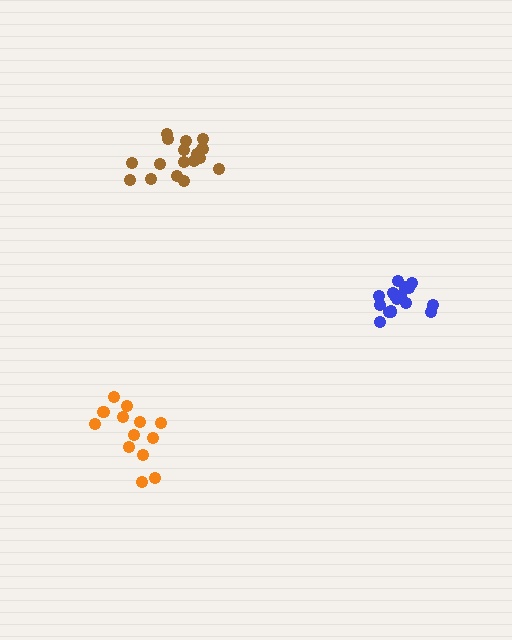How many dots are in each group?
Group 1: 17 dots, Group 2: 13 dots, Group 3: 16 dots (46 total).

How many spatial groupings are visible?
There are 3 spatial groupings.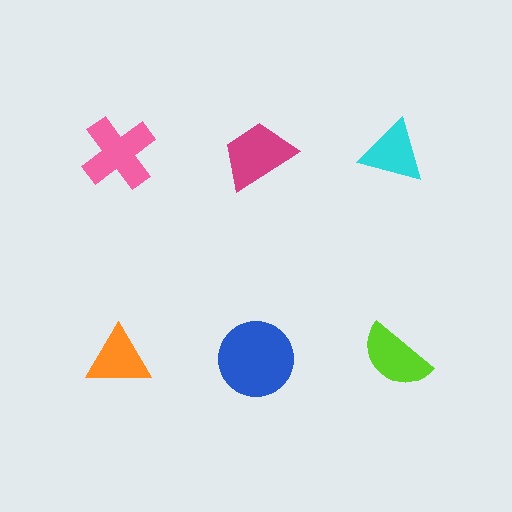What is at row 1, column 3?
A cyan triangle.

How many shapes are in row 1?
3 shapes.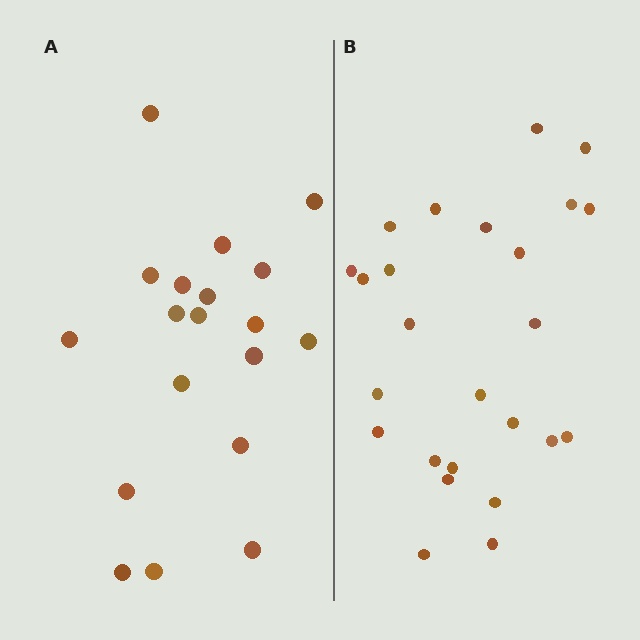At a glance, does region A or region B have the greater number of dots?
Region B (the right region) has more dots.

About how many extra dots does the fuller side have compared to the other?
Region B has about 6 more dots than region A.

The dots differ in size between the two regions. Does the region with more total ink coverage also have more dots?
No. Region A has more total ink coverage because its dots are larger, but region B actually contains more individual dots. Total area can be misleading — the number of items is what matters here.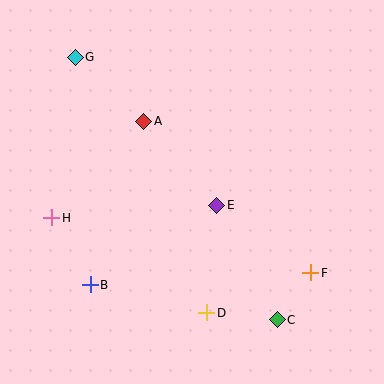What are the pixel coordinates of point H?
Point H is at (52, 218).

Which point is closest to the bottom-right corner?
Point C is closest to the bottom-right corner.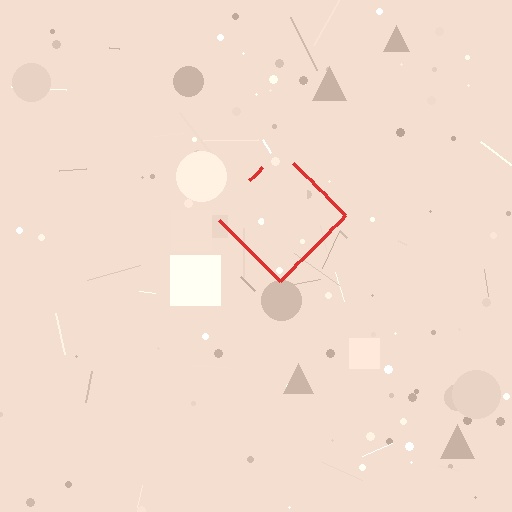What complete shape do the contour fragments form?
The contour fragments form a diamond.